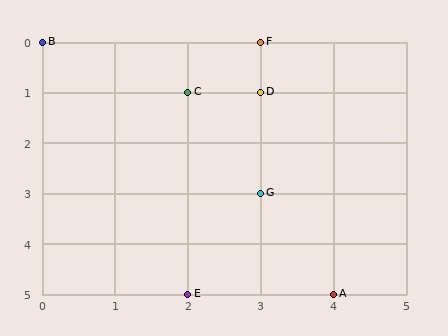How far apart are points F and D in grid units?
Points F and D are 1 row apart.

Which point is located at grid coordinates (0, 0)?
Point B is at (0, 0).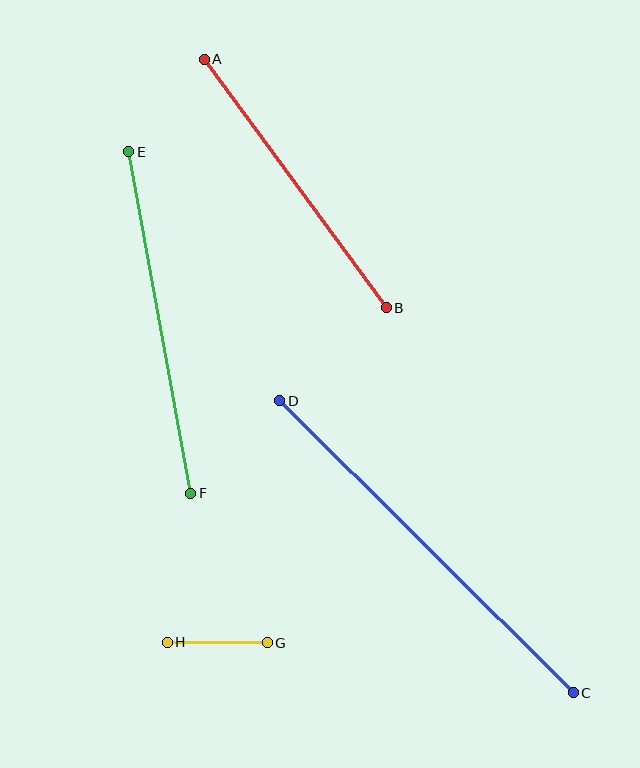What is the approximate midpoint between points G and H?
The midpoint is at approximately (217, 643) pixels.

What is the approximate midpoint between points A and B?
The midpoint is at approximately (295, 183) pixels.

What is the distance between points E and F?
The distance is approximately 347 pixels.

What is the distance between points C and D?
The distance is approximately 414 pixels.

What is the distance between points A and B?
The distance is approximately 308 pixels.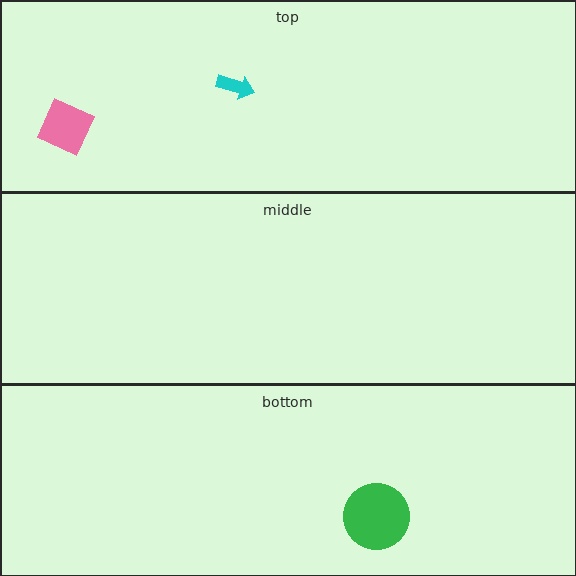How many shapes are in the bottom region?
1.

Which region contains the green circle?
The bottom region.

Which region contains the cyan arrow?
The top region.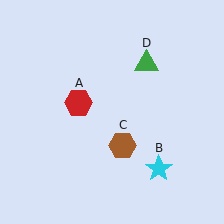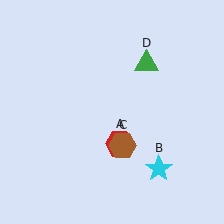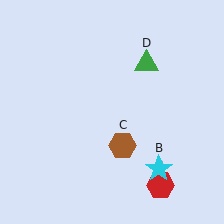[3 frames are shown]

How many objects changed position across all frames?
1 object changed position: red hexagon (object A).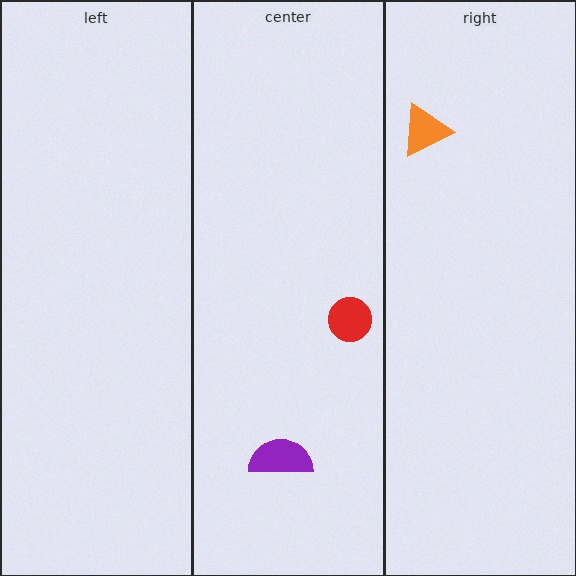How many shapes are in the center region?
2.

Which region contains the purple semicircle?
The center region.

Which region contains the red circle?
The center region.